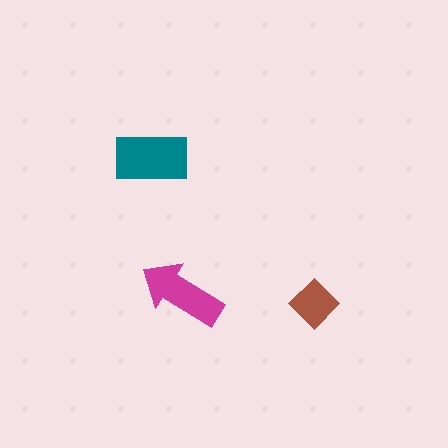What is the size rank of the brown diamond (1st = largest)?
3rd.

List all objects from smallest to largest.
The brown diamond, the magenta arrow, the teal rectangle.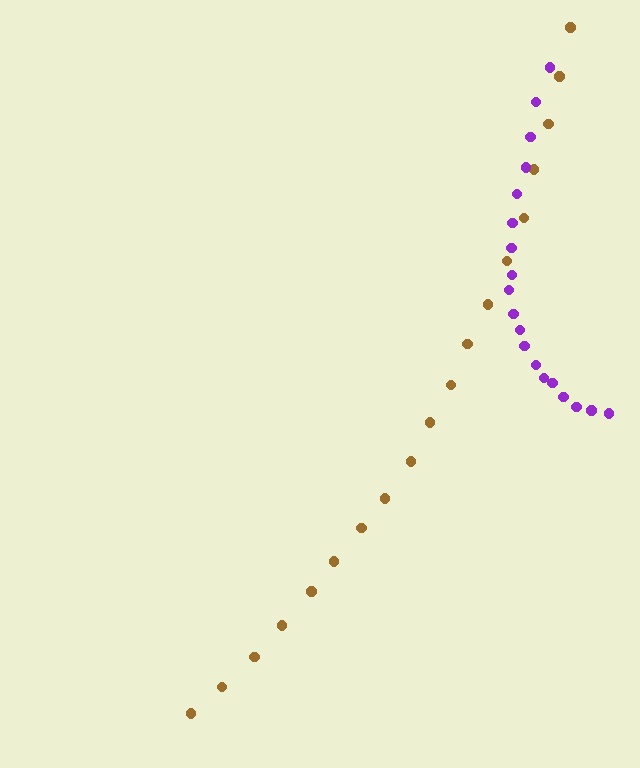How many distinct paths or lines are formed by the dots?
There are 2 distinct paths.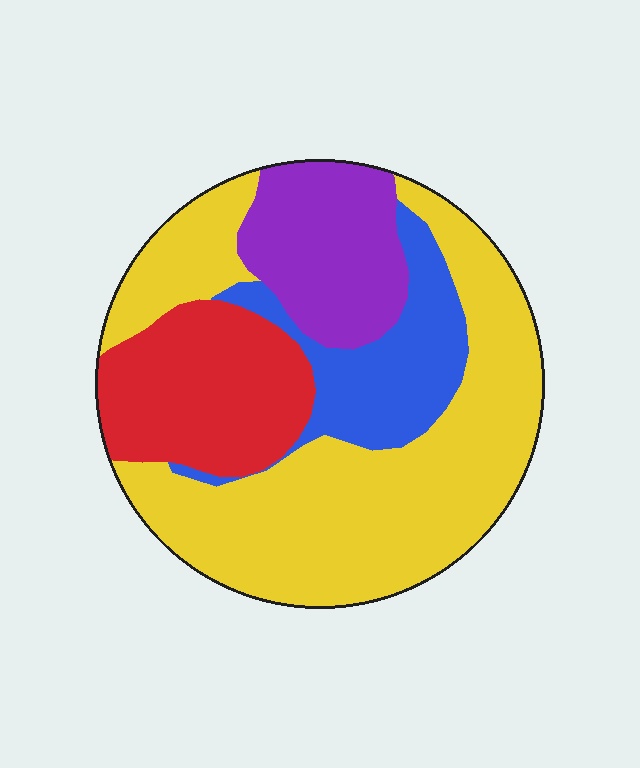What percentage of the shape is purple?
Purple covers 16% of the shape.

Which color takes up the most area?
Yellow, at roughly 50%.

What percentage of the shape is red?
Red takes up about one fifth (1/5) of the shape.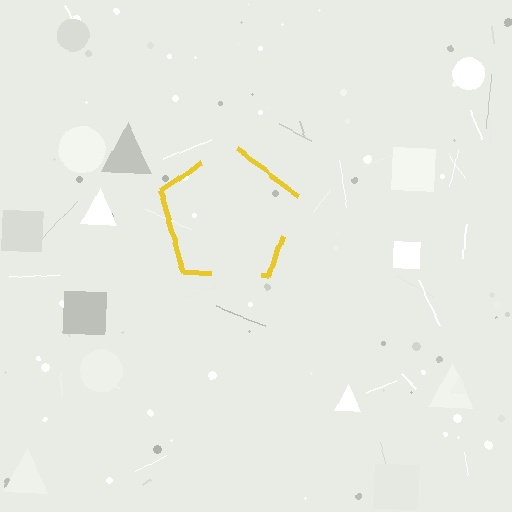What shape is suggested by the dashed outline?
The dashed outline suggests a pentagon.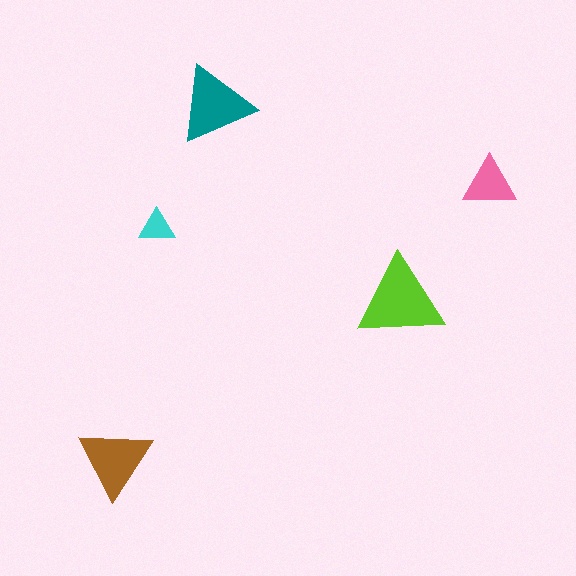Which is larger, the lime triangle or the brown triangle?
The lime one.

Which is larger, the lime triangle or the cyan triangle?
The lime one.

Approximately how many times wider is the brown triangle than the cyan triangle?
About 2 times wider.